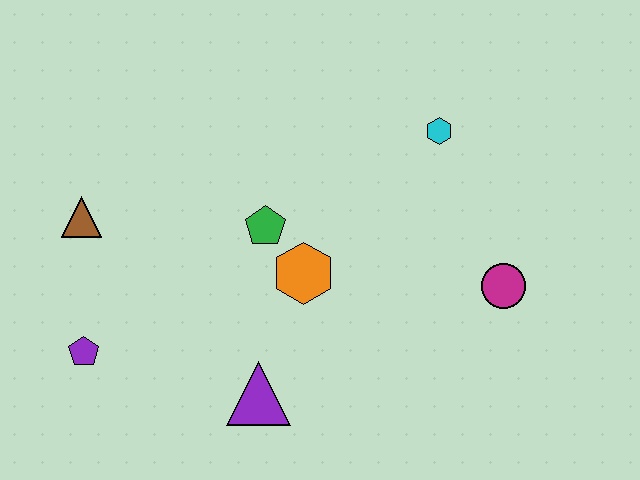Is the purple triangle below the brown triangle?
Yes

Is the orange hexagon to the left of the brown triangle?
No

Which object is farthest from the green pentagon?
The magenta circle is farthest from the green pentagon.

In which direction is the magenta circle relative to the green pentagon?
The magenta circle is to the right of the green pentagon.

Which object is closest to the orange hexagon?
The green pentagon is closest to the orange hexagon.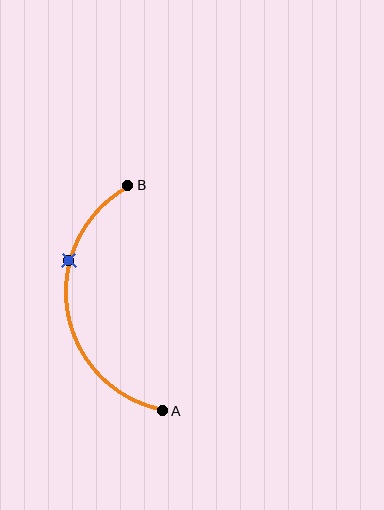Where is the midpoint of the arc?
The arc midpoint is the point on the curve farthest from the straight line joining A and B. It sits to the left of that line.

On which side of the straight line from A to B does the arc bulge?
The arc bulges to the left of the straight line connecting A and B.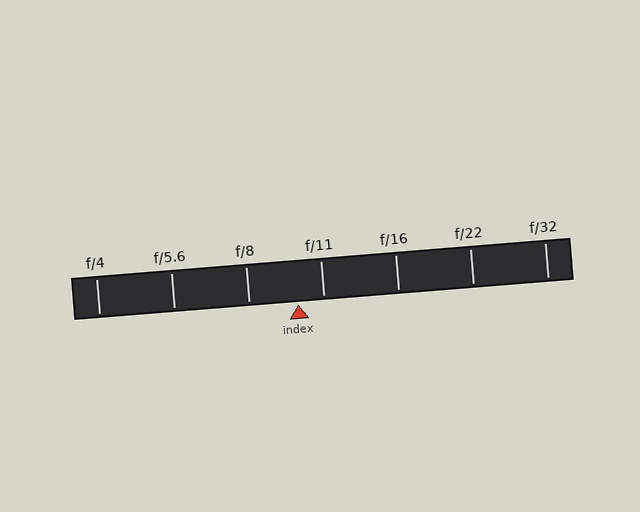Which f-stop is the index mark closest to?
The index mark is closest to f/11.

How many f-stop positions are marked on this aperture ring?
There are 7 f-stop positions marked.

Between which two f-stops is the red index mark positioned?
The index mark is between f/8 and f/11.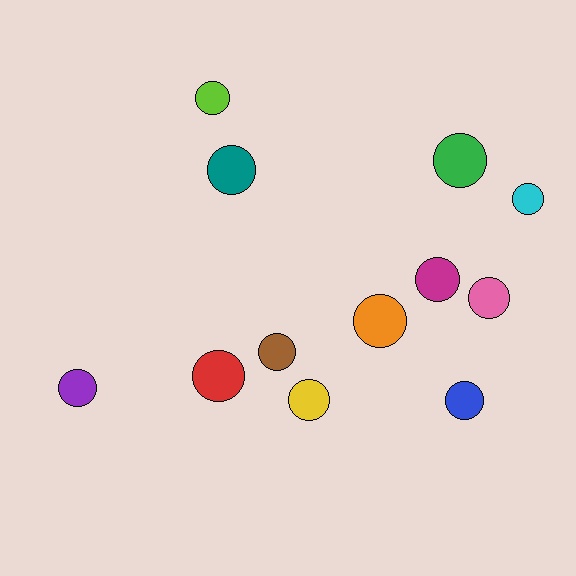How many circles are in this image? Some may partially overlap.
There are 12 circles.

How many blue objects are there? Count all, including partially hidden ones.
There is 1 blue object.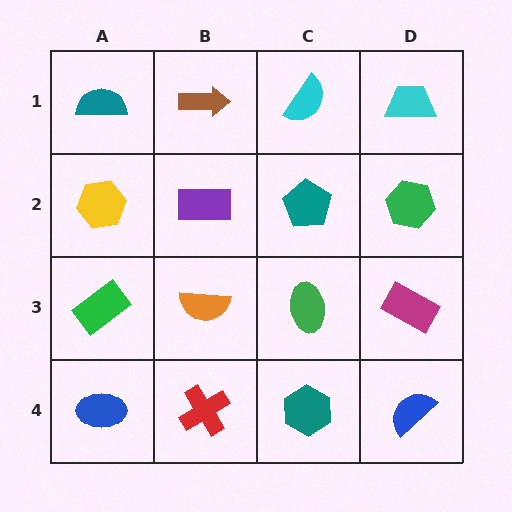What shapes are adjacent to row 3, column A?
A yellow hexagon (row 2, column A), a blue ellipse (row 4, column A), an orange semicircle (row 3, column B).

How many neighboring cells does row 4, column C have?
3.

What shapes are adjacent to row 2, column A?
A teal semicircle (row 1, column A), a green rectangle (row 3, column A), a purple rectangle (row 2, column B).